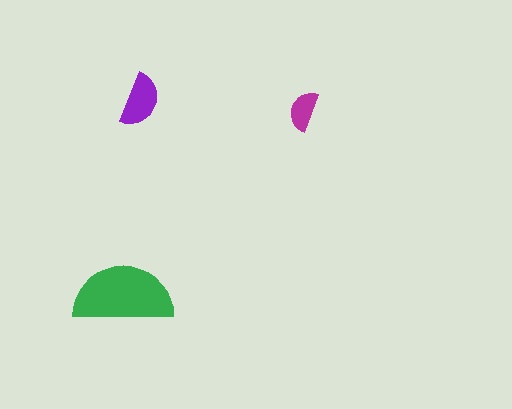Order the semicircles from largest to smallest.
the green one, the purple one, the magenta one.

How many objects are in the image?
There are 3 objects in the image.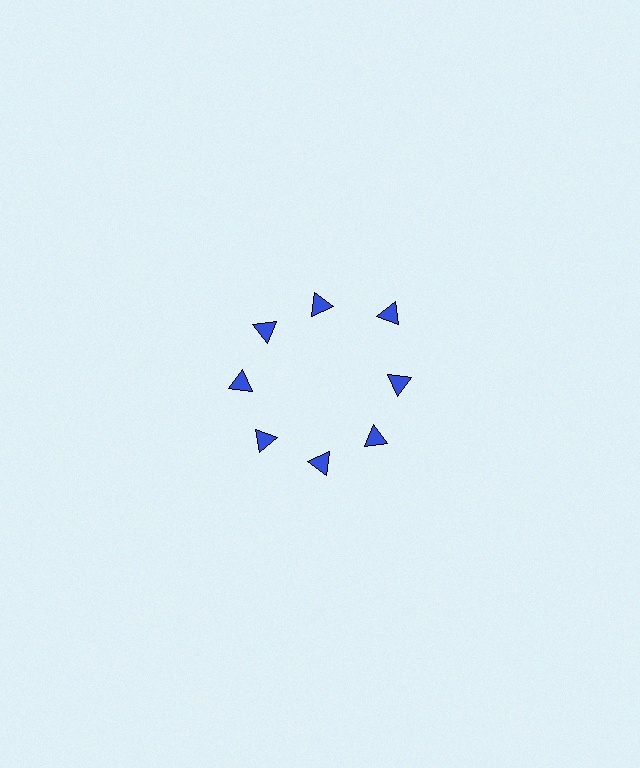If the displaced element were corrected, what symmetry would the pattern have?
It would have 8-fold rotational symmetry — the pattern would map onto itself every 45 degrees.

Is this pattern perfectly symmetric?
No. The 8 blue triangles are arranged in a ring, but one element near the 2 o'clock position is pushed outward from the center, breaking the 8-fold rotational symmetry.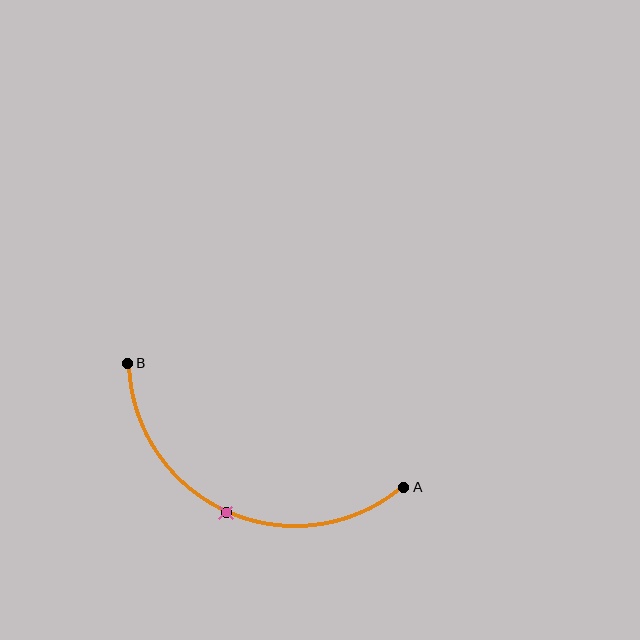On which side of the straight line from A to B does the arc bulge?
The arc bulges below the straight line connecting A and B.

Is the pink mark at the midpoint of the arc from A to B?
Yes. The pink mark lies on the arc at equal arc-length from both A and B — it is the arc midpoint.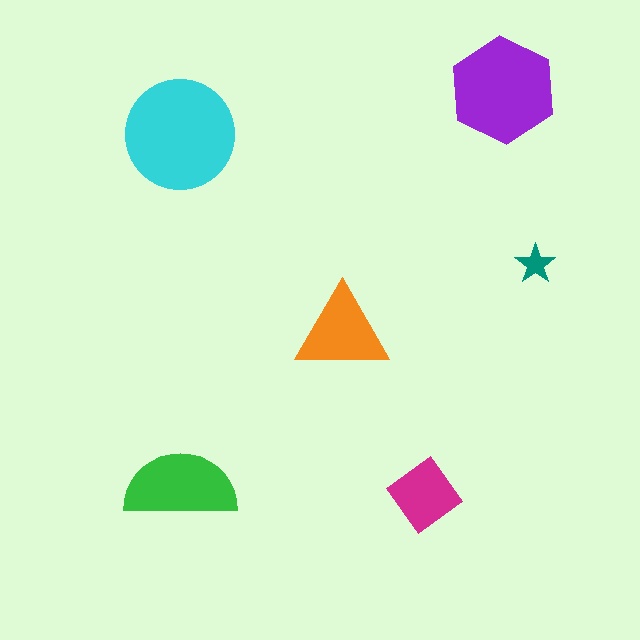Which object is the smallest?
The teal star.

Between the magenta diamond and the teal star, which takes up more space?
The magenta diamond.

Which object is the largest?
The cyan circle.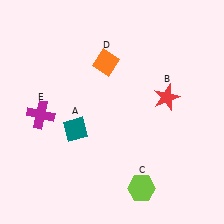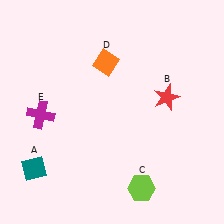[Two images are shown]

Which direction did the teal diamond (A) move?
The teal diamond (A) moved left.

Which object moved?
The teal diamond (A) moved left.